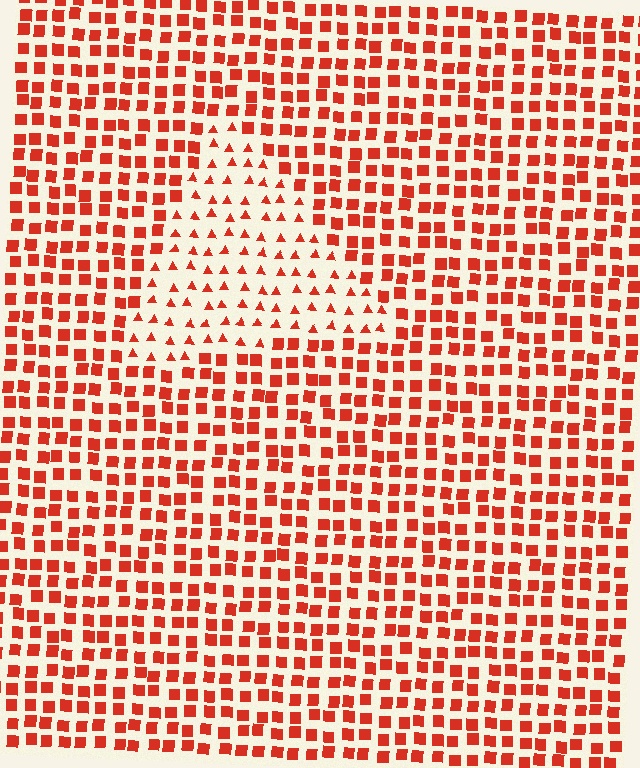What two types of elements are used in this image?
The image uses triangles inside the triangle region and squares outside it.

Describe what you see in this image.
The image is filled with small red elements arranged in a uniform grid. A triangle-shaped region contains triangles, while the surrounding area contains squares. The boundary is defined purely by the change in element shape.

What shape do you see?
I see a triangle.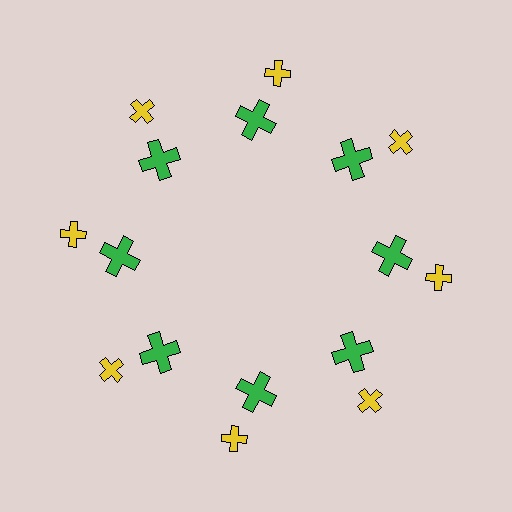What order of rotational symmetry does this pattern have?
This pattern has 8-fold rotational symmetry.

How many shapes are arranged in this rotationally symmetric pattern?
There are 16 shapes, arranged in 8 groups of 2.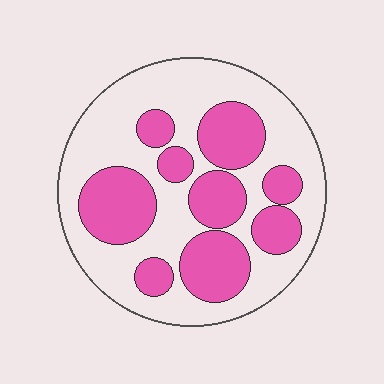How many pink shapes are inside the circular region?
9.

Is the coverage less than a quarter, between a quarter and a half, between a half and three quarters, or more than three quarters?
Between a quarter and a half.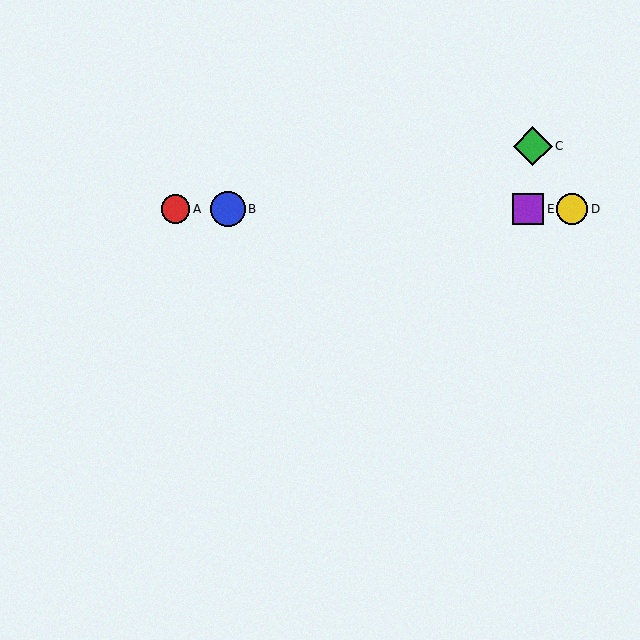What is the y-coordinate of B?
Object B is at y≈209.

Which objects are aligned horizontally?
Objects A, B, D, E are aligned horizontally.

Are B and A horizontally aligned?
Yes, both are at y≈209.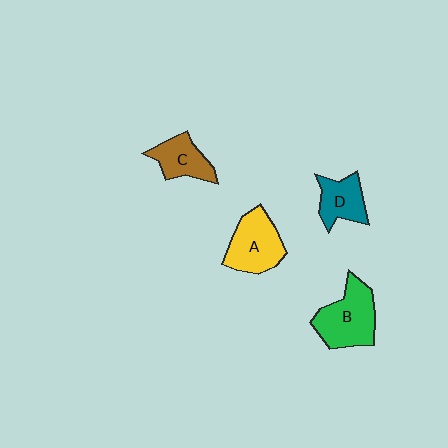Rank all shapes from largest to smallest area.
From largest to smallest: B (green), A (yellow), C (brown), D (teal).